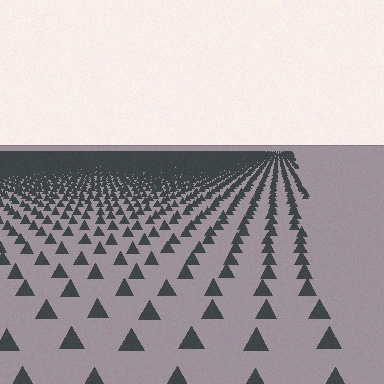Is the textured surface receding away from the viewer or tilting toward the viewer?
The surface is receding away from the viewer. Texture elements get smaller and denser toward the top.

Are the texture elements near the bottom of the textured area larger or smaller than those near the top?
Larger. Near the bottom, elements are closer to the viewer and appear at a bigger on-screen size.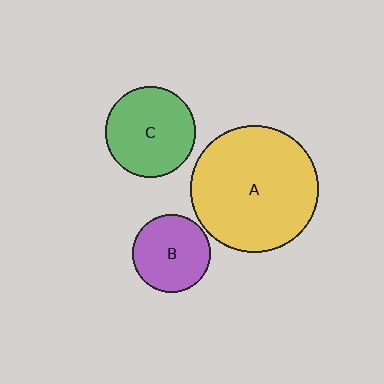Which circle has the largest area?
Circle A (yellow).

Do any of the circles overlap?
No, none of the circles overlap.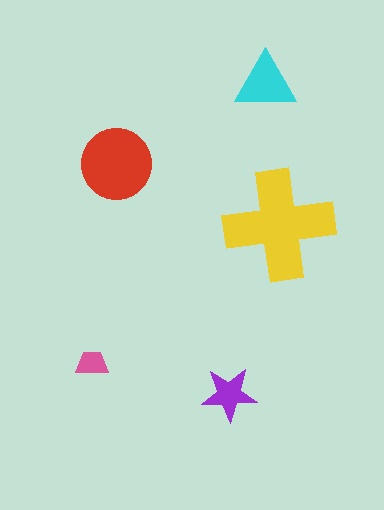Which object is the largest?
The yellow cross.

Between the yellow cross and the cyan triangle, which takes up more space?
The yellow cross.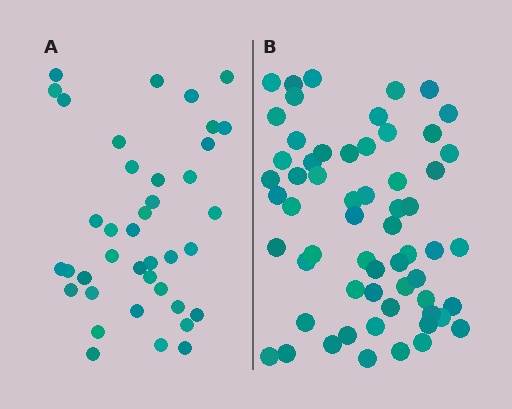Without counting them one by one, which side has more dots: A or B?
Region B (the right region) has more dots.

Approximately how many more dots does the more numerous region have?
Region B has approximately 20 more dots than region A.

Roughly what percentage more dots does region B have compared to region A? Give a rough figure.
About 55% more.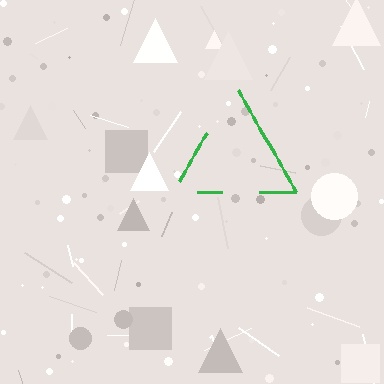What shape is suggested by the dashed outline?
The dashed outline suggests a triangle.